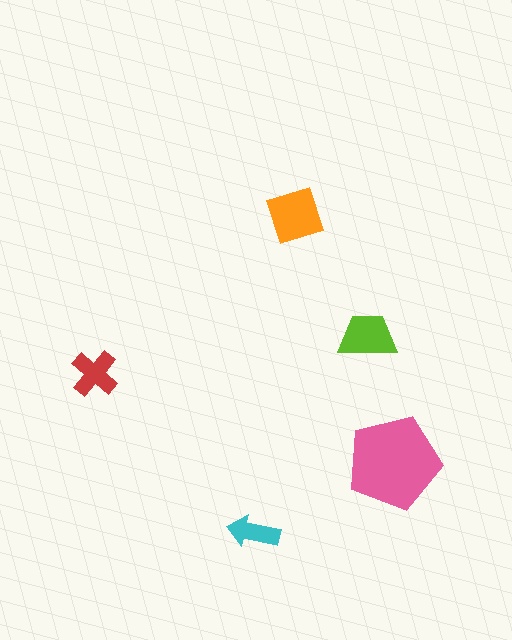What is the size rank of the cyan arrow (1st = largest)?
5th.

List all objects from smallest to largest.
The cyan arrow, the red cross, the lime trapezoid, the orange diamond, the pink pentagon.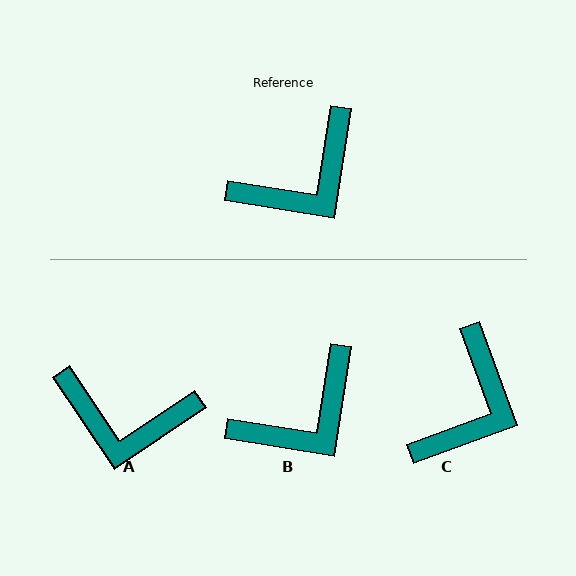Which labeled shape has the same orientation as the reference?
B.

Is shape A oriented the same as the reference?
No, it is off by about 47 degrees.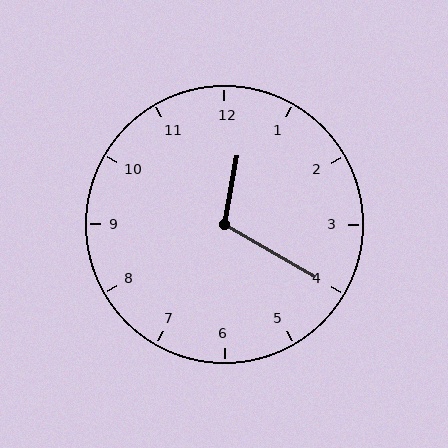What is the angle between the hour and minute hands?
Approximately 110 degrees.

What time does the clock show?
12:20.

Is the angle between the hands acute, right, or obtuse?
It is obtuse.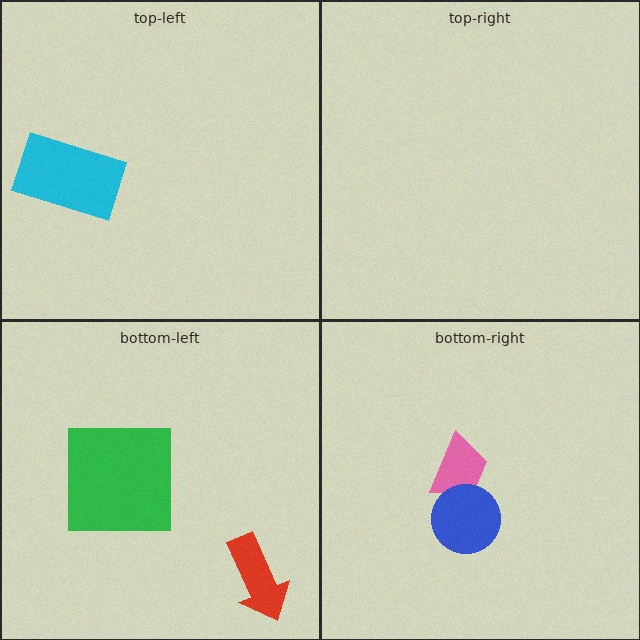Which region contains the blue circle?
The bottom-right region.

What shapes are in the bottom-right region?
The pink trapezoid, the blue circle.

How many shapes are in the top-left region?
1.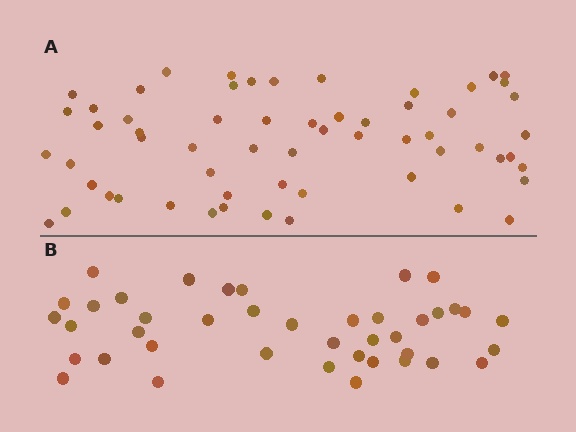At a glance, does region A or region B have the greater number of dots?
Region A (the top region) has more dots.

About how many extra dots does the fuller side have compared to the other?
Region A has approximately 20 more dots than region B.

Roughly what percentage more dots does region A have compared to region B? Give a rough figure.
About 45% more.